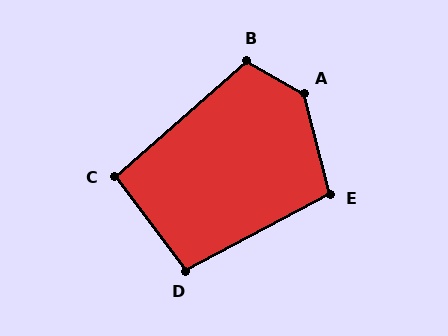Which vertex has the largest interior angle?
A, at approximately 134 degrees.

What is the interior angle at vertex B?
Approximately 109 degrees (obtuse).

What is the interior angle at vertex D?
Approximately 99 degrees (obtuse).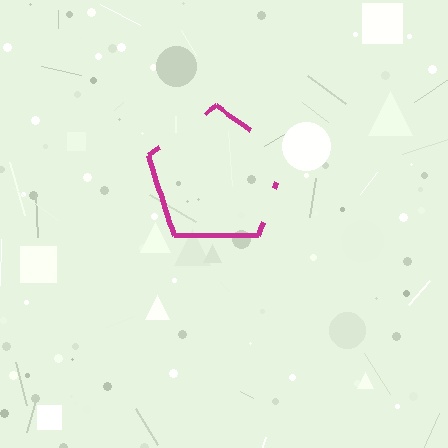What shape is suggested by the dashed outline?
The dashed outline suggests a pentagon.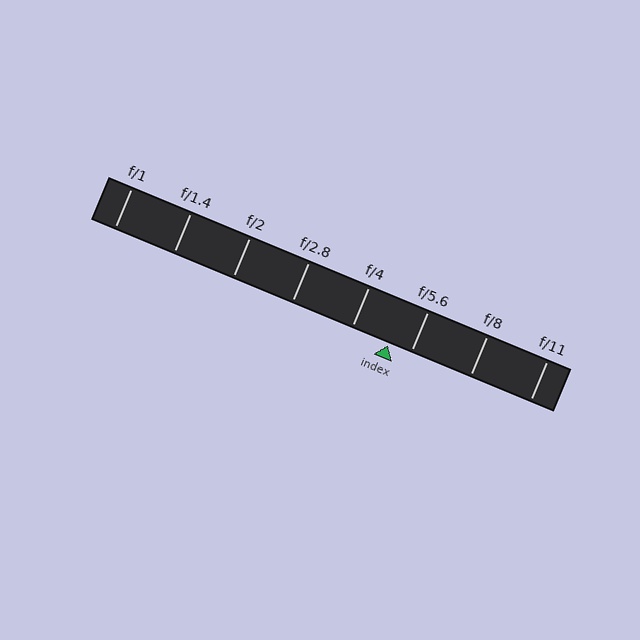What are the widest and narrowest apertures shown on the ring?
The widest aperture shown is f/1 and the narrowest is f/11.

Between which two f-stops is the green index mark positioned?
The index mark is between f/4 and f/5.6.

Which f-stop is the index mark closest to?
The index mark is closest to f/5.6.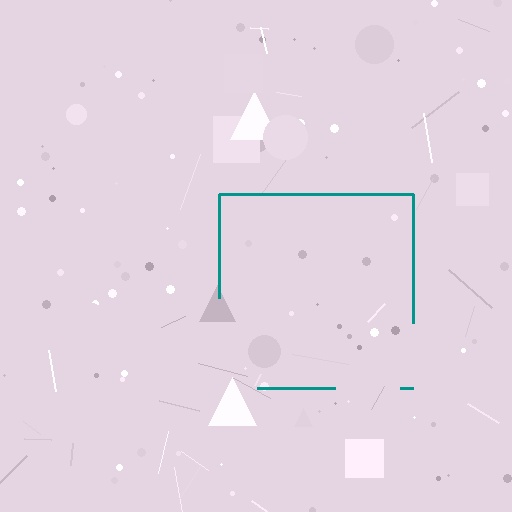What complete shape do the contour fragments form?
The contour fragments form a square.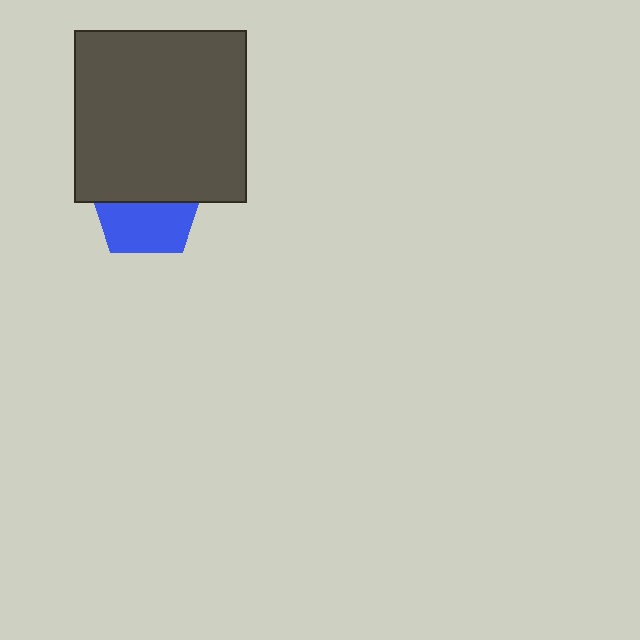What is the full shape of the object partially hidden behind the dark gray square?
The partially hidden object is a blue pentagon.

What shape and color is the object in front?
The object in front is a dark gray square.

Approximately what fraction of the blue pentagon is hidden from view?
Roughly 51% of the blue pentagon is hidden behind the dark gray square.